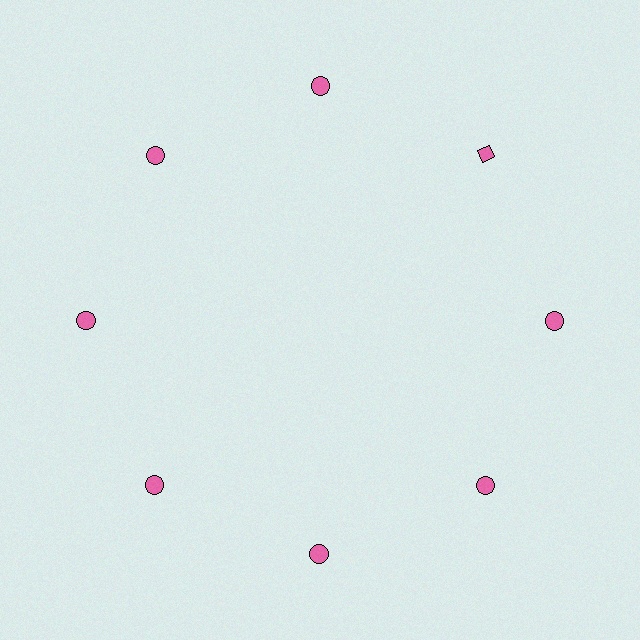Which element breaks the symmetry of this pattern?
The pink diamond at roughly the 2 o'clock position breaks the symmetry. All other shapes are pink circles.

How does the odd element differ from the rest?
It has a different shape: diamond instead of circle.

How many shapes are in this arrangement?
There are 8 shapes arranged in a ring pattern.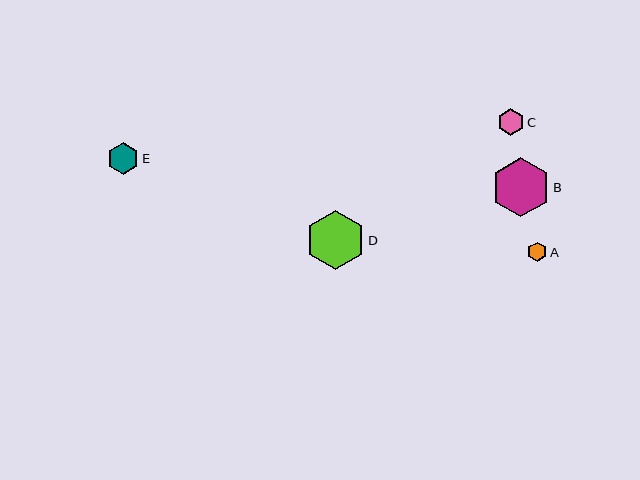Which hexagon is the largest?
Hexagon D is the largest with a size of approximately 60 pixels.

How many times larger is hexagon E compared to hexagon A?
Hexagon E is approximately 1.6 times the size of hexagon A.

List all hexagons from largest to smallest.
From largest to smallest: D, B, E, C, A.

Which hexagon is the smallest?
Hexagon A is the smallest with a size of approximately 20 pixels.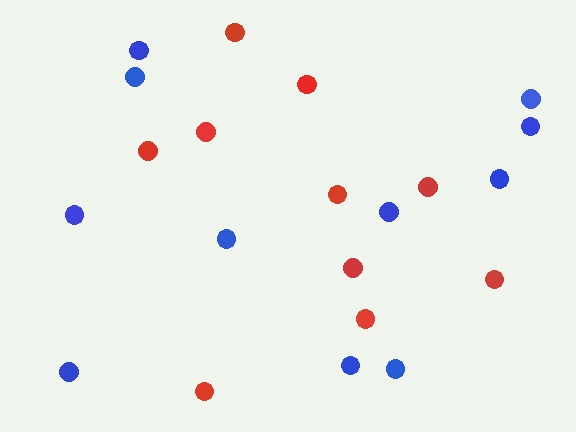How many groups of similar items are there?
There are 2 groups: one group of red circles (10) and one group of blue circles (11).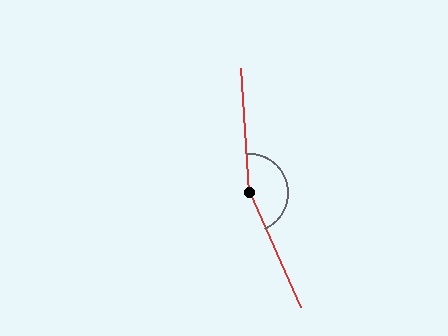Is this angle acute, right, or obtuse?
It is obtuse.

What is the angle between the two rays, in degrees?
Approximately 160 degrees.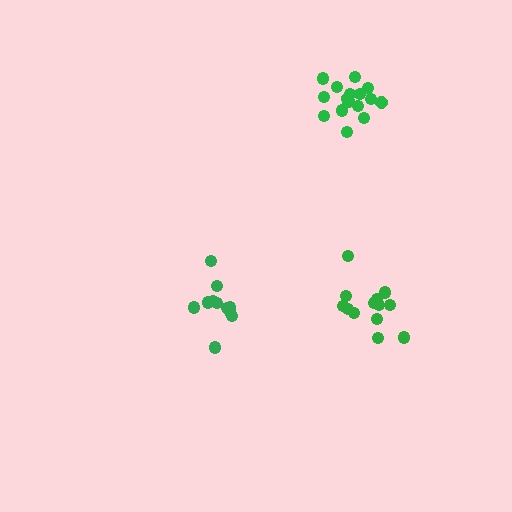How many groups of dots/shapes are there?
There are 3 groups.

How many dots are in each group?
Group 1: 11 dots, Group 2: 16 dots, Group 3: 13 dots (40 total).